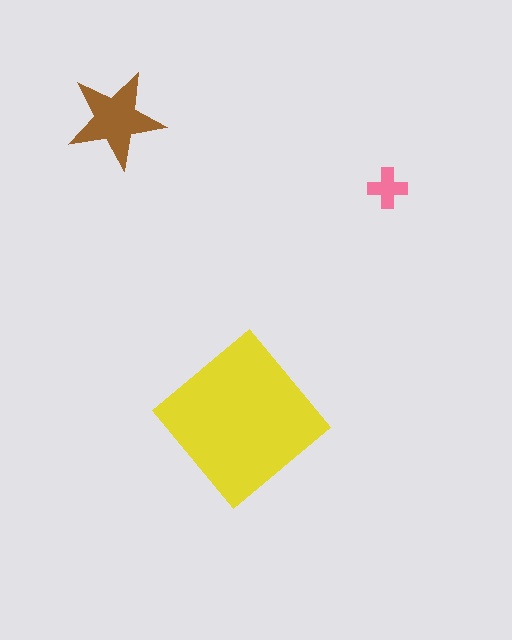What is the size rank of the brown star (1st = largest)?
2nd.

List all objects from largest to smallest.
The yellow diamond, the brown star, the pink cross.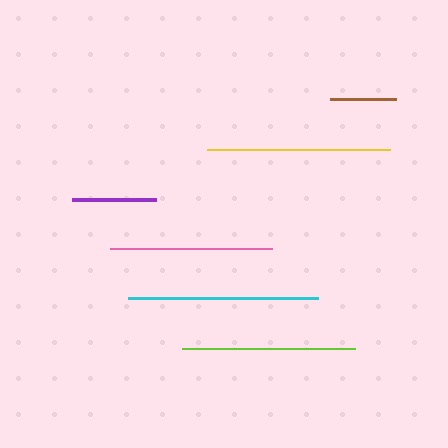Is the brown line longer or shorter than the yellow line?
The yellow line is longer than the brown line.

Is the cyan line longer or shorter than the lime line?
The cyan line is longer than the lime line.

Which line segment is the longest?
The cyan line is the longest at approximately 190 pixels.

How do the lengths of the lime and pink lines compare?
The lime and pink lines are approximately the same length.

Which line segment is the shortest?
The brown line is the shortest at approximately 66 pixels.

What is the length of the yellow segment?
The yellow segment is approximately 183 pixels long.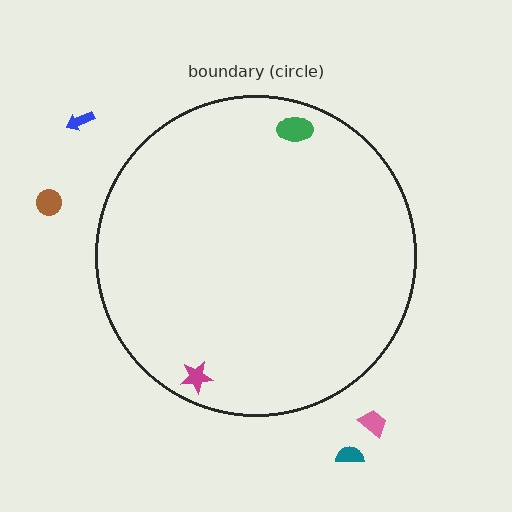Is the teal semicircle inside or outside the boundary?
Outside.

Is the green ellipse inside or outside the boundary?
Inside.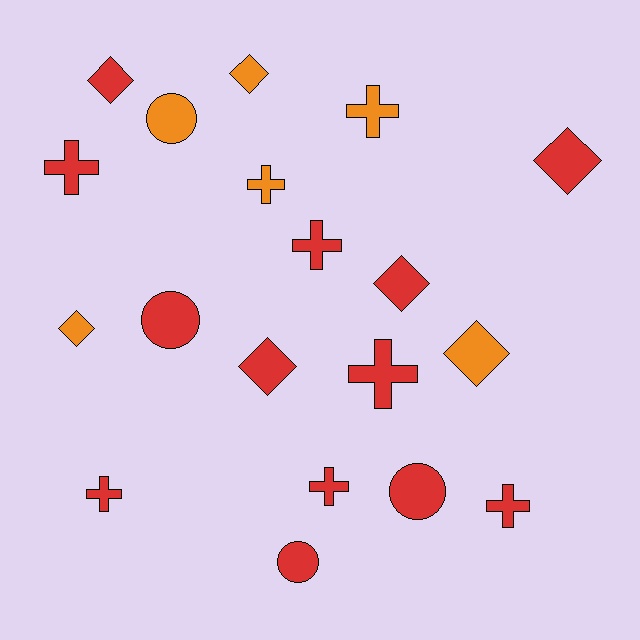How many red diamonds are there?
There are 4 red diamonds.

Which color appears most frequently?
Red, with 13 objects.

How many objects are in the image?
There are 19 objects.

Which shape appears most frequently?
Cross, with 8 objects.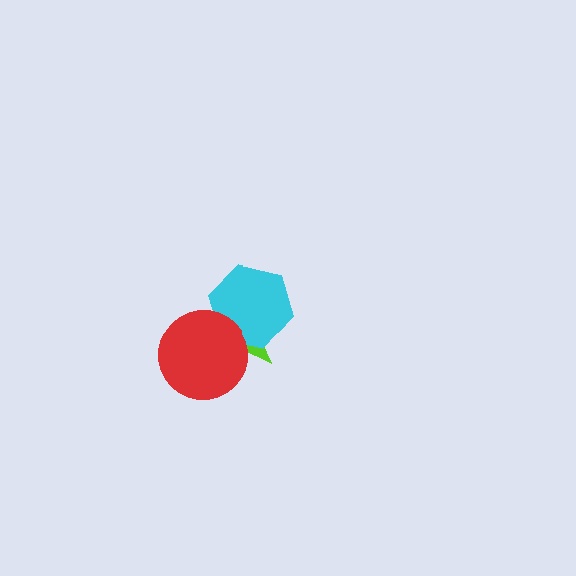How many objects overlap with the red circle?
2 objects overlap with the red circle.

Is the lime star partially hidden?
Yes, it is partially covered by another shape.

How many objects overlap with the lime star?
2 objects overlap with the lime star.